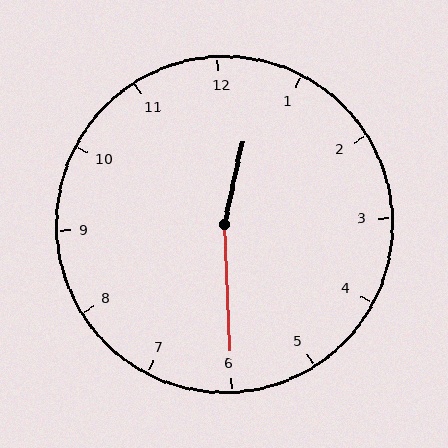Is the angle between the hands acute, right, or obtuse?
It is obtuse.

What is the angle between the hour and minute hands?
Approximately 165 degrees.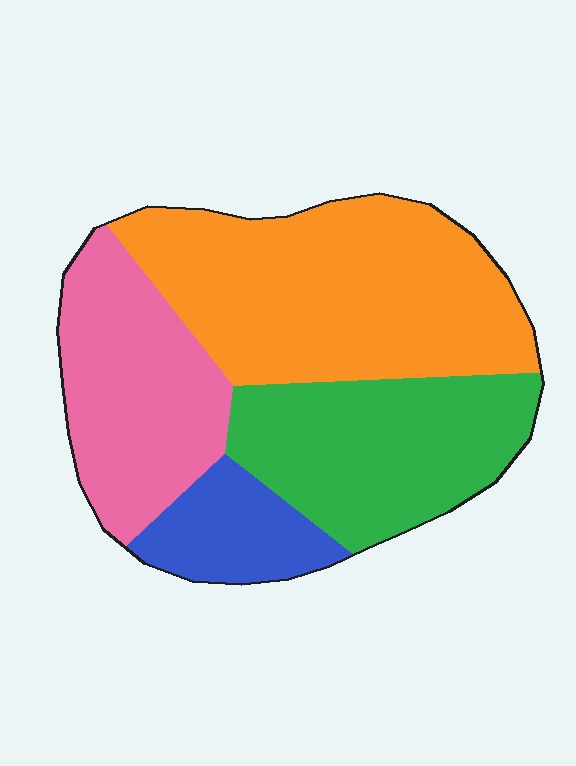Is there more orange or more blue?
Orange.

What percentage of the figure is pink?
Pink covers about 25% of the figure.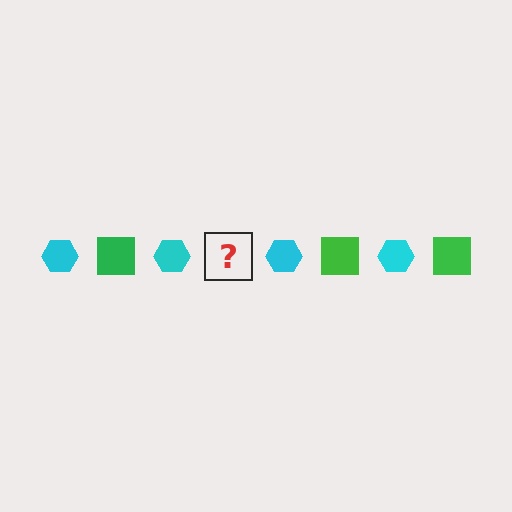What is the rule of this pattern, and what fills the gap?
The rule is that the pattern alternates between cyan hexagon and green square. The gap should be filled with a green square.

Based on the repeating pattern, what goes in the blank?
The blank should be a green square.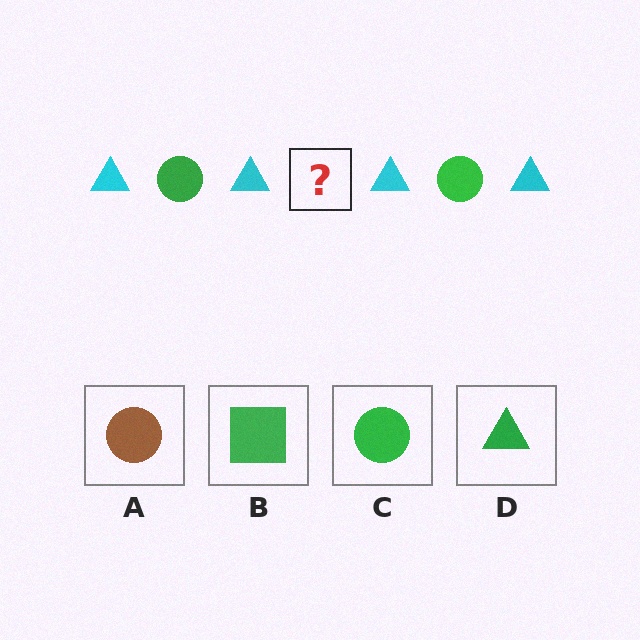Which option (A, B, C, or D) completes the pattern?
C.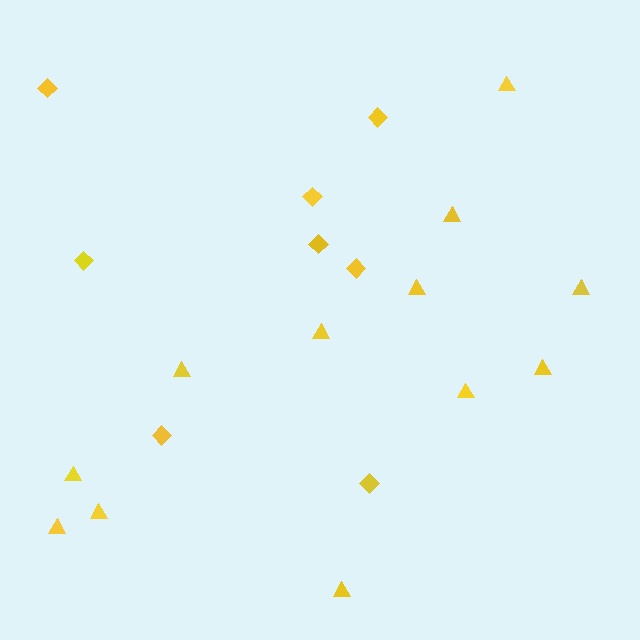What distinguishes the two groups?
There are 2 groups: one group of diamonds (8) and one group of triangles (12).